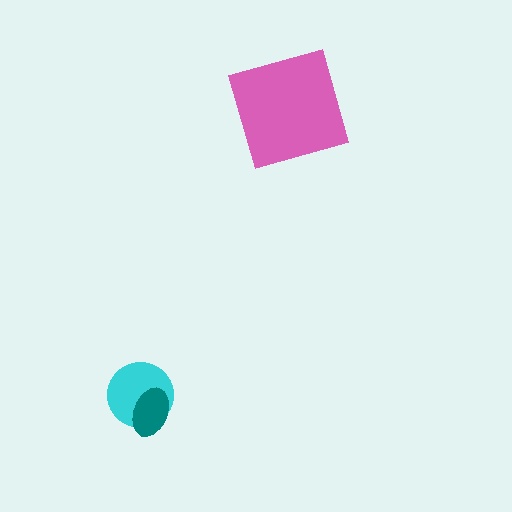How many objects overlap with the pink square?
0 objects overlap with the pink square.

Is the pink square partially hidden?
No, no other shape covers it.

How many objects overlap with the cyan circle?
1 object overlaps with the cyan circle.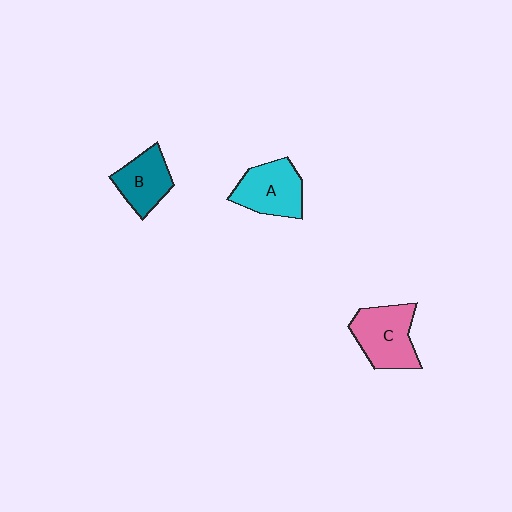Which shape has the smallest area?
Shape B (teal).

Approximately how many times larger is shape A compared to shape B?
Approximately 1.2 times.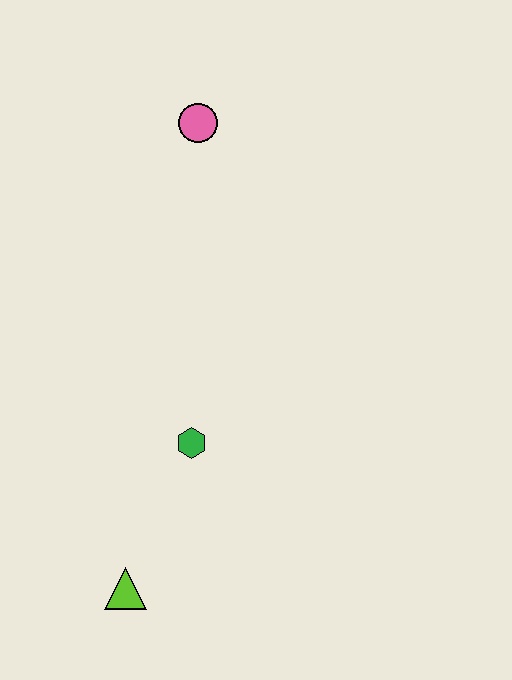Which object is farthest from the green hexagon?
The pink circle is farthest from the green hexagon.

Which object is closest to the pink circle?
The green hexagon is closest to the pink circle.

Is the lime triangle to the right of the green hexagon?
No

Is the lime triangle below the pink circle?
Yes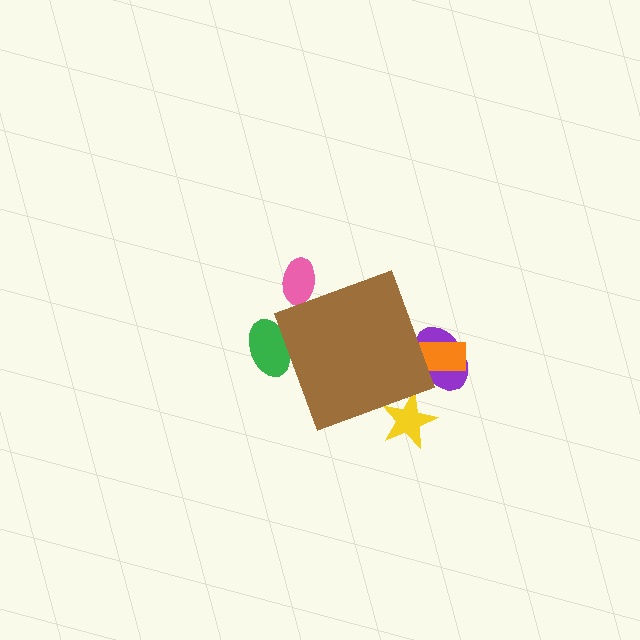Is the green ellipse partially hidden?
Yes, the green ellipse is partially hidden behind the brown diamond.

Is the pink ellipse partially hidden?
Yes, the pink ellipse is partially hidden behind the brown diamond.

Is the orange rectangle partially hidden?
Yes, the orange rectangle is partially hidden behind the brown diamond.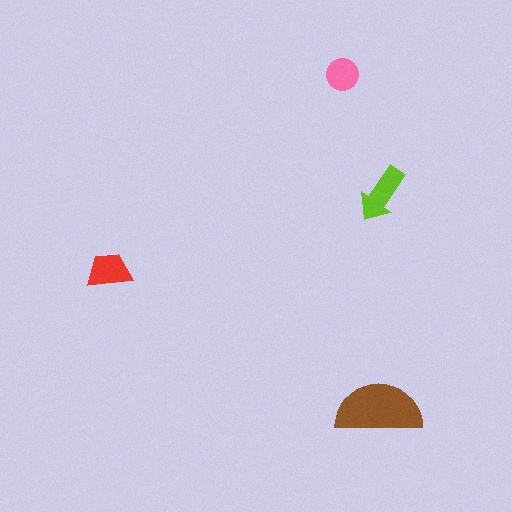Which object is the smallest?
The pink circle.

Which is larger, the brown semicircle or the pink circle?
The brown semicircle.